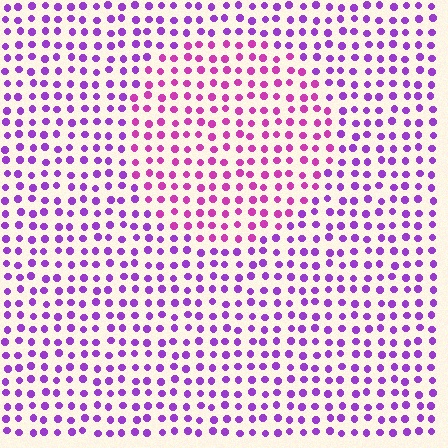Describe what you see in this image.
The image is filled with small purple elements in a uniform arrangement. A circle-shaped region is visible where the elements are tinted to a slightly different hue, forming a subtle color boundary.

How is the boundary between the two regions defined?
The boundary is defined purely by a slight shift in hue (about 31 degrees). Spacing, size, and orientation are identical on both sides.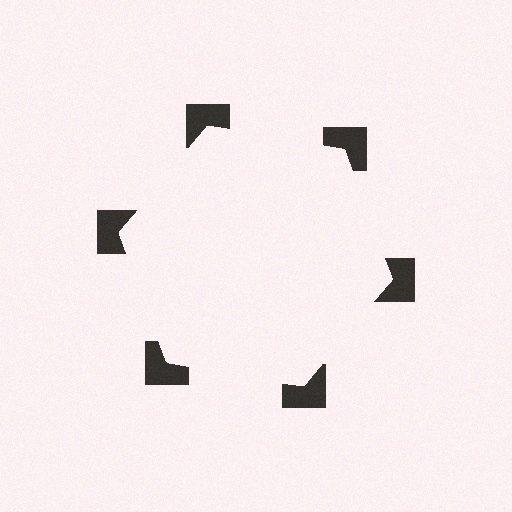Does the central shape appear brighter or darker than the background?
It typically appears slightly brighter than the background, even though no actual brightness change is drawn.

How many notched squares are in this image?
There are 6 — one at each vertex of the illusory hexagon.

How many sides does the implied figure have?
6 sides.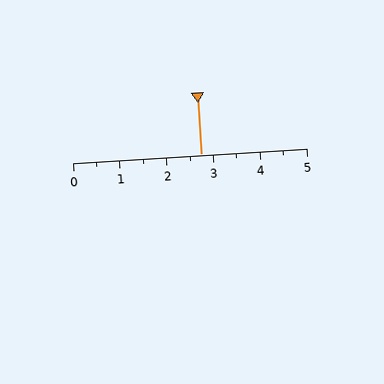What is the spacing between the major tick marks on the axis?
The major ticks are spaced 1 apart.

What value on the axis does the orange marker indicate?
The marker indicates approximately 2.8.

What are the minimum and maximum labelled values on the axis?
The axis runs from 0 to 5.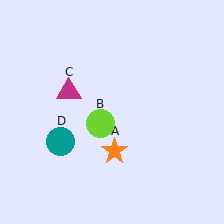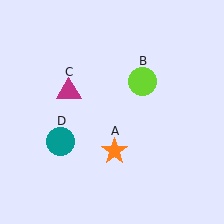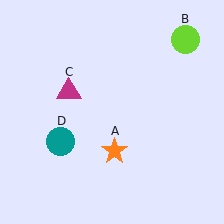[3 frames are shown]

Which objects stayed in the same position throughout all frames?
Orange star (object A) and magenta triangle (object C) and teal circle (object D) remained stationary.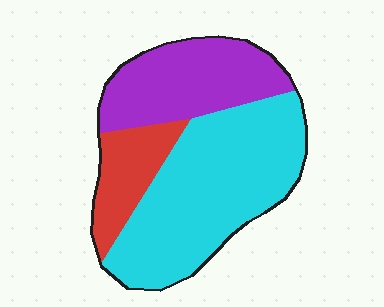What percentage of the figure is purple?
Purple takes up about one third (1/3) of the figure.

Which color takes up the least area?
Red, at roughly 15%.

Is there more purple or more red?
Purple.